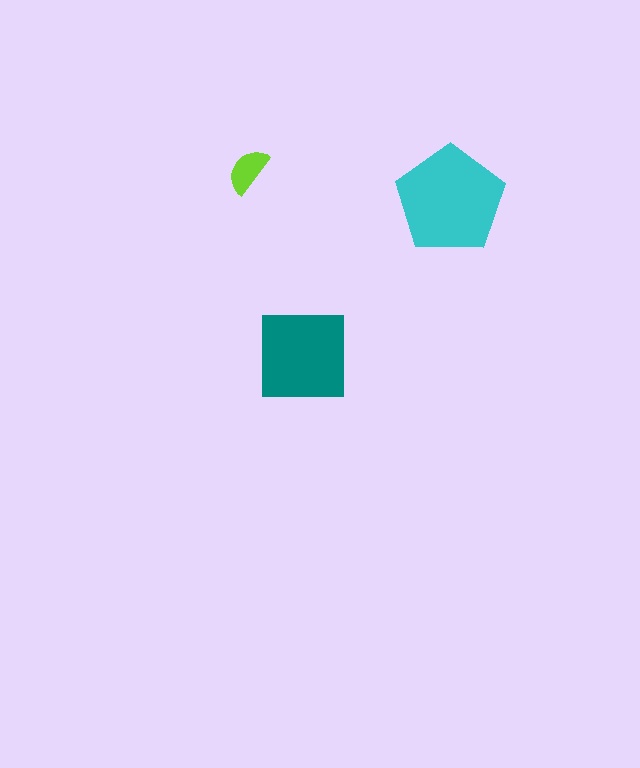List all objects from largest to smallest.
The cyan pentagon, the teal square, the lime semicircle.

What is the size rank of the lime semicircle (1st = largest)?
3rd.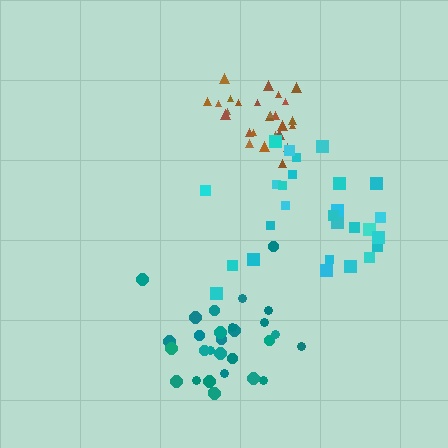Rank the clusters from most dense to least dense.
brown, teal, cyan.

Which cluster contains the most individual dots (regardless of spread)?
Teal (29).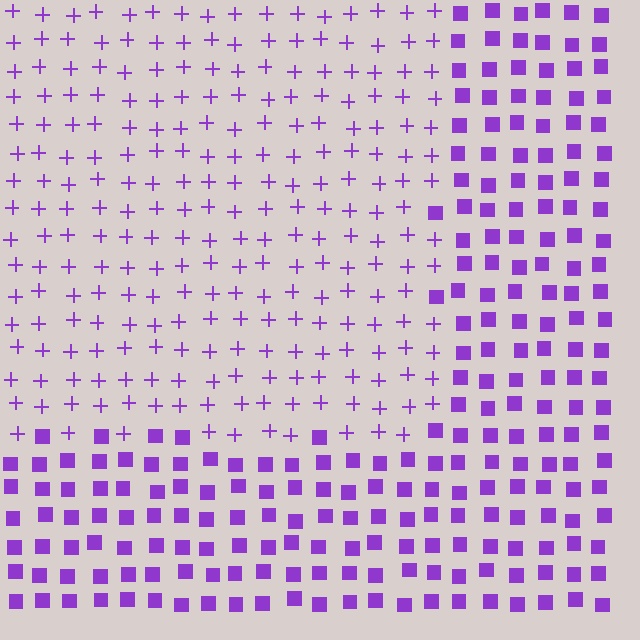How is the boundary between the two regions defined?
The boundary is defined by a change in element shape: plus signs inside vs. squares outside. All elements share the same color and spacing.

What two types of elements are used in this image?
The image uses plus signs inside the rectangle region and squares outside it.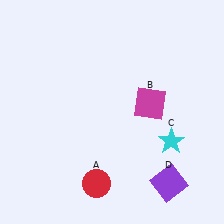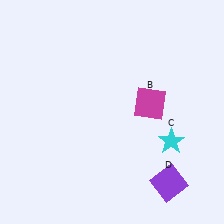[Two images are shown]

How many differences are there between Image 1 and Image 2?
There is 1 difference between the two images.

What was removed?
The red circle (A) was removed in Image 2.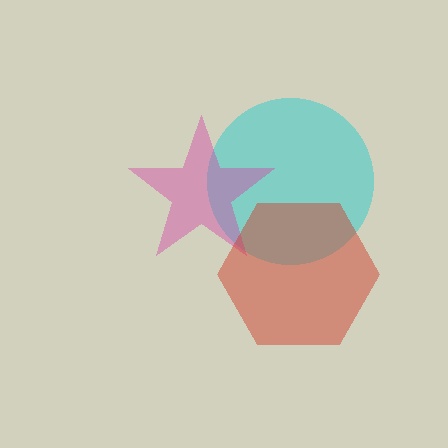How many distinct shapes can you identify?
There are 3 distinct shapes: a cyan circle, a magenta star, a red hexagon.